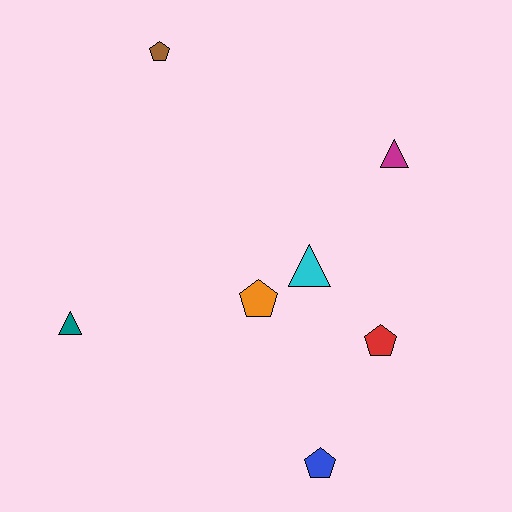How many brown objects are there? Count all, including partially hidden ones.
There is 1 brown object.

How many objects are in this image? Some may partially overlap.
There are 7 objects.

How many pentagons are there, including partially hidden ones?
There are 4 pentagons.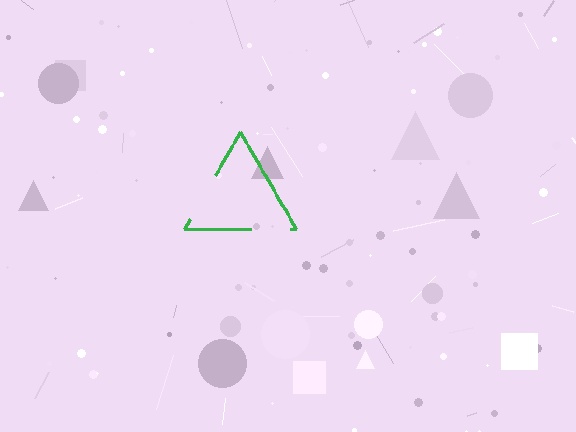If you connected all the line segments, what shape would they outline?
They would outline a triangle.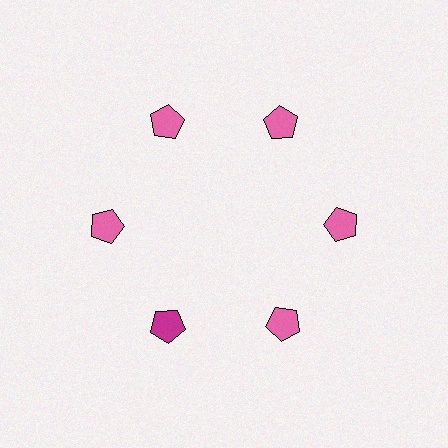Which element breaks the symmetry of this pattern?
The magenta pentagon at roughly the 7 o'clock position breaks the symmetry. All other shapes are pink pentagons.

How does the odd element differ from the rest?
It has a different color: magenta instead of pink.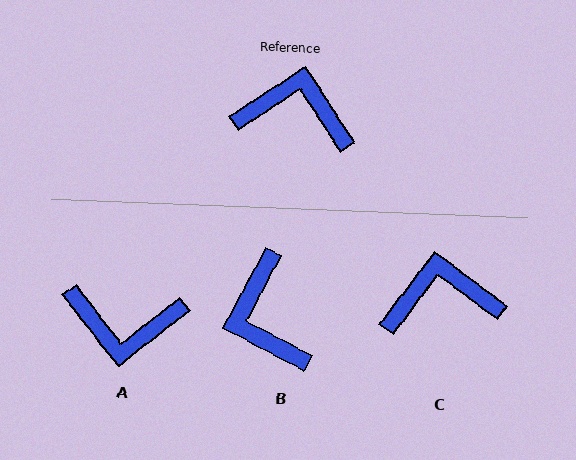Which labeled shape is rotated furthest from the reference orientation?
A, about 175 degrees away.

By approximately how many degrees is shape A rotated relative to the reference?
Approximately 175 degrees clockwise.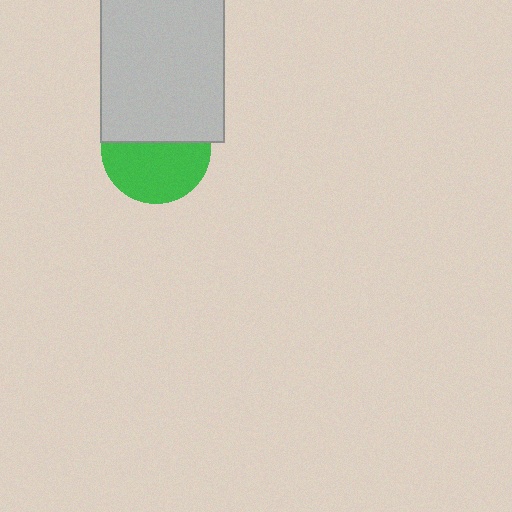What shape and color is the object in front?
The object in front is a light gray rectangle.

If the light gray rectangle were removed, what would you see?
You would see the complete green circle.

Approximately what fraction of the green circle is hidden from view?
Roughly 44% of the green circle is hidden behind the light gray rectangle.